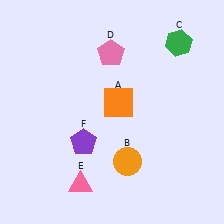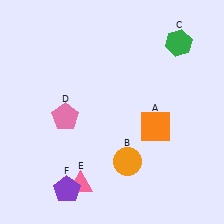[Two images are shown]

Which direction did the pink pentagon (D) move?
The pink pentagon (D) moved down.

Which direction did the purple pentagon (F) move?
The purple pentagon (F) moved down.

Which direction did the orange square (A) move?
The orange square (A) moved right.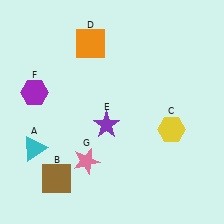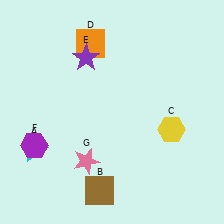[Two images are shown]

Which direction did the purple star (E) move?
The purple star (E) moved up.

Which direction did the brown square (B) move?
The brown square (B) moved right.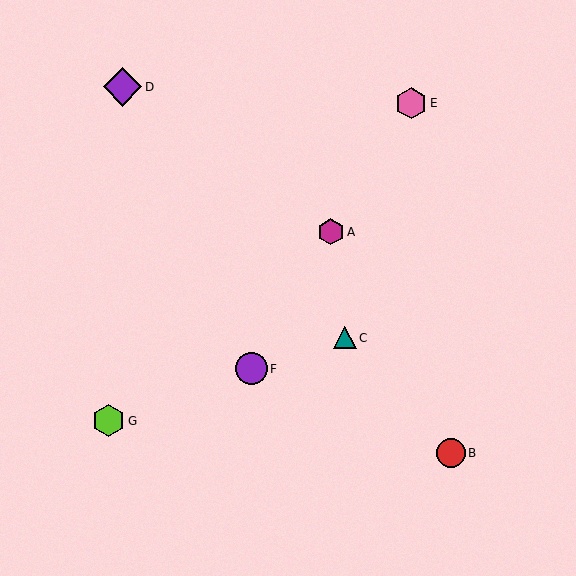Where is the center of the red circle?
The center of the red circle is at (451, 453).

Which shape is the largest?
The purple diamond (labeled D) is the largest.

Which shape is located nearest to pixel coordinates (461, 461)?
The red circle (labeled B) at (451, 453) is nearest to that location.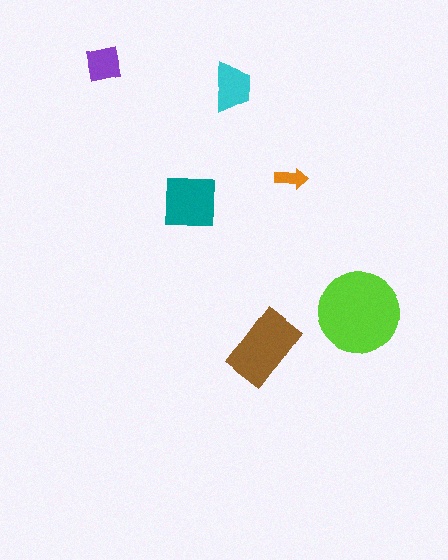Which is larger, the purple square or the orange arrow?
The purple square.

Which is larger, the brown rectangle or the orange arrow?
The brown rectangle.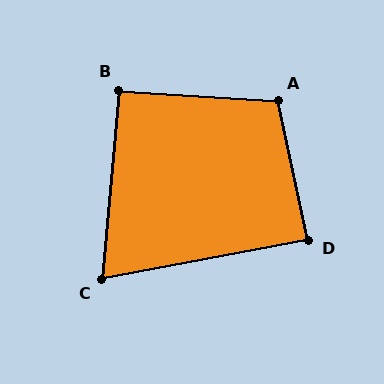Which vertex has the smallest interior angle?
C, at approximately 74 degrees.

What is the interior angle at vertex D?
Approximately 89 degrees (approximately right).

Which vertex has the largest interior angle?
A, at approximately 106 degrees.